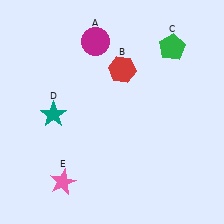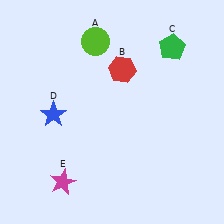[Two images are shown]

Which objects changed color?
A changed from magenta to lime. D changed from teal to blue. E changed from pink to magenta.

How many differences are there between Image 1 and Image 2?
There are 3 differences between the two images.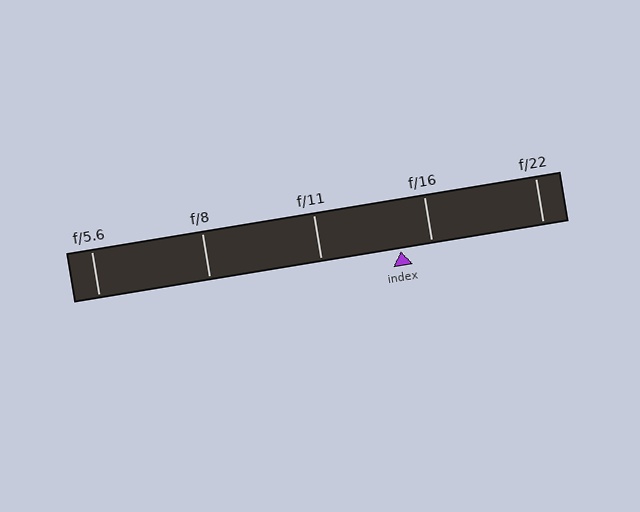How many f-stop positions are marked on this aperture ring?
There are 5 f-stop positions marked.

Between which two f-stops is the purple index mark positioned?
The index mark is between f/11 and f/16.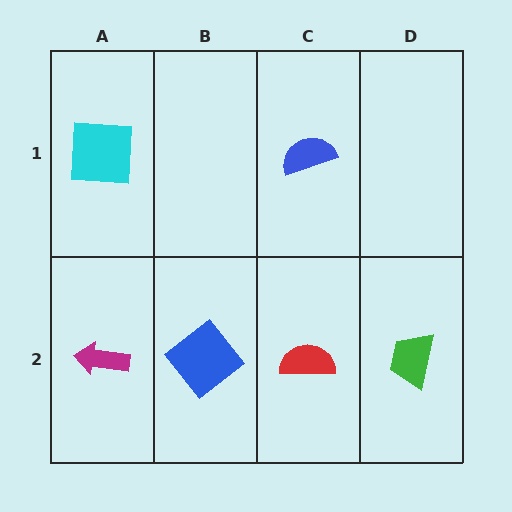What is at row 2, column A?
A magenta arrow.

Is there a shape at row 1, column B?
No, that cell is empty.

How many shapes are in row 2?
4 shapes.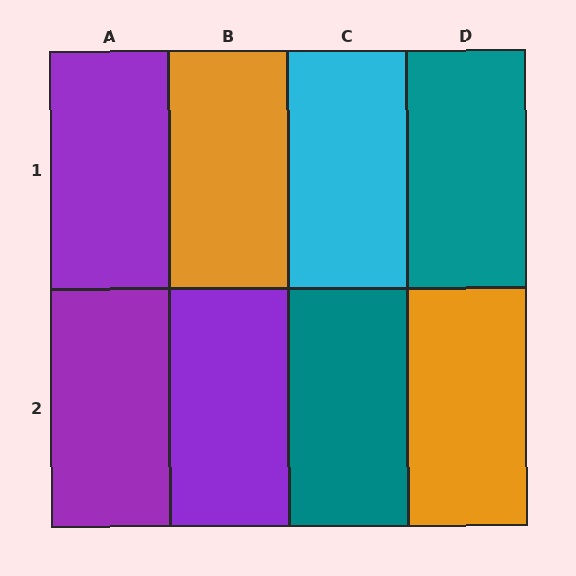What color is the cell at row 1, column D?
Teal.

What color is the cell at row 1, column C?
Cyan.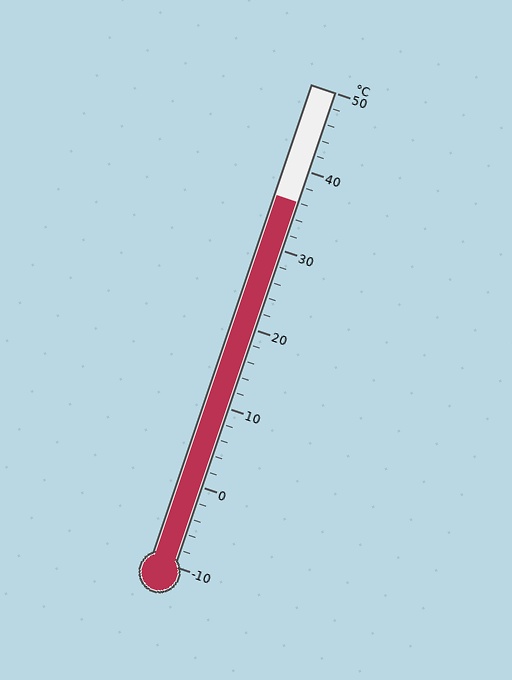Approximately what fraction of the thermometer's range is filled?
The thermometer is filled to approximately 75% of its range.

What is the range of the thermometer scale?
The thermometer scale ranges from -10°C to 50°C.